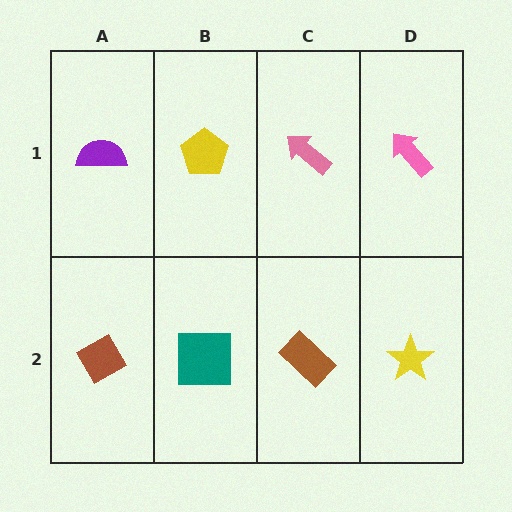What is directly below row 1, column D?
A yellow star.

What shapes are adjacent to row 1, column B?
A teal square (row 2, column B), a purple semicircle (row 1, column A), a pink arrow (row 1, column C).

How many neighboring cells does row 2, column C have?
3.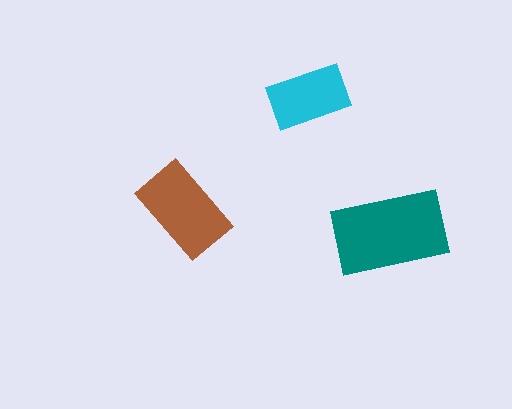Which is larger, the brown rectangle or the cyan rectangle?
The brown one.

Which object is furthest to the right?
The teal rectangle is rightmost.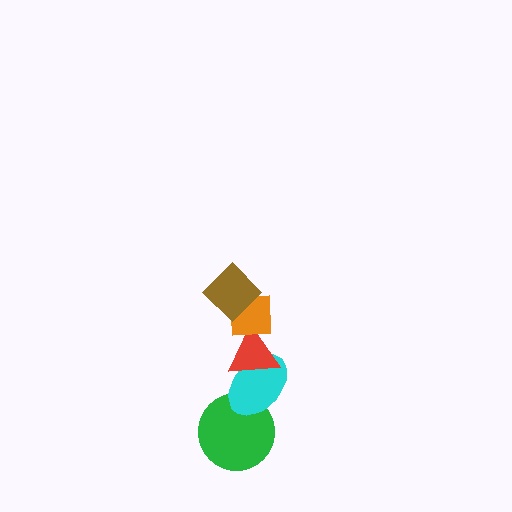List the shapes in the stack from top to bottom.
From top to bottom: the brown diamond, the orange square, the red triangle, the cyan ellipse, the green circle.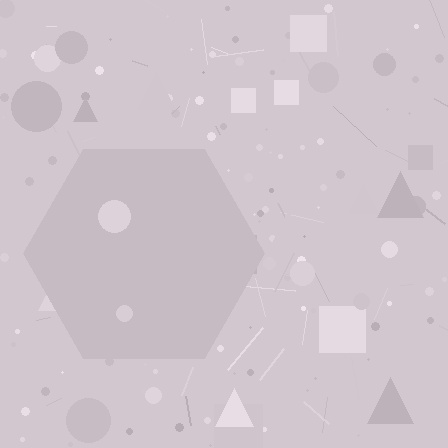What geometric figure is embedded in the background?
A hexagon is embedded in the background.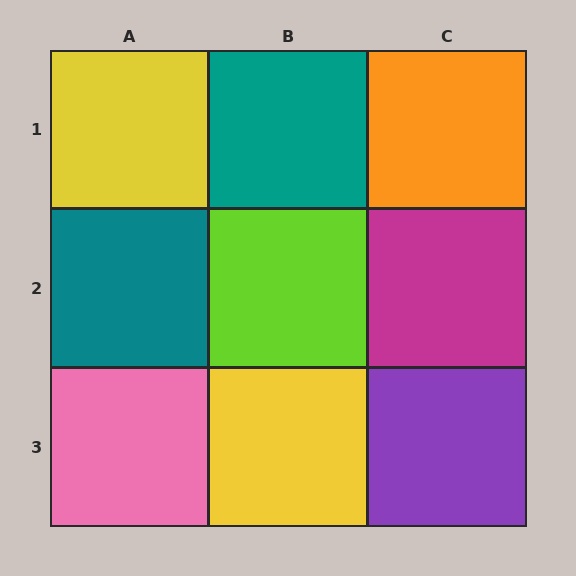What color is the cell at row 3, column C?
Purple.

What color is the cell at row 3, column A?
Pink.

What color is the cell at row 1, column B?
Teal.